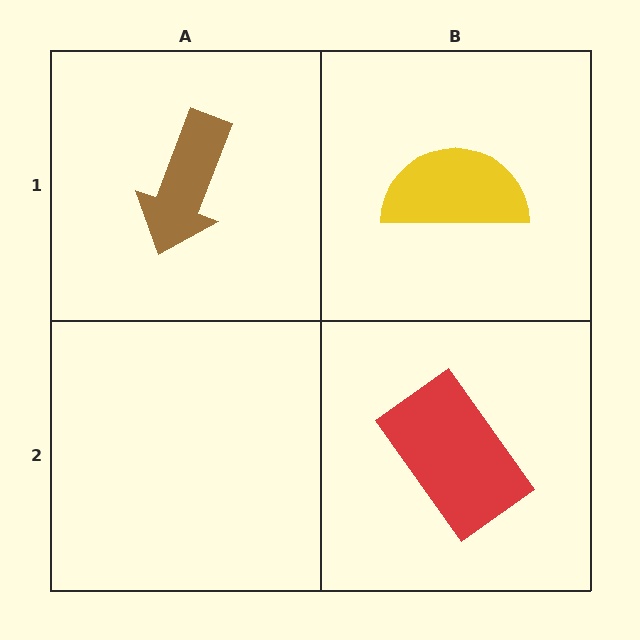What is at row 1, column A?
A brown arrow.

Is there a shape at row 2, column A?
No, that cell is empty.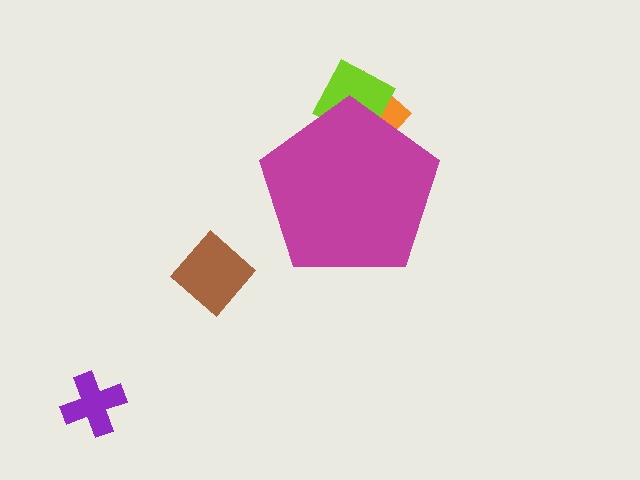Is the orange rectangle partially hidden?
Yes, the orange rectangle is partially hidden behind the magenta pentagon.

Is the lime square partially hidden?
Yes, the lime square is partially hidden behind the magenta pentagon.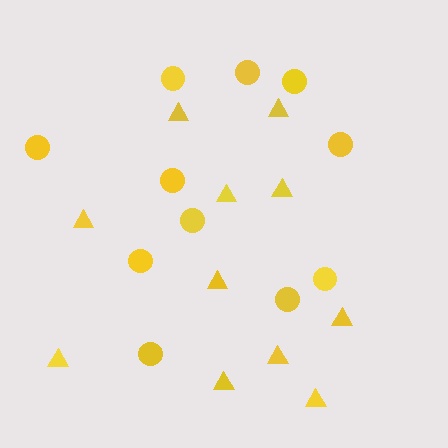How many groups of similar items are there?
There are 2 groups: one group of circles (11) and one group of triangles (11).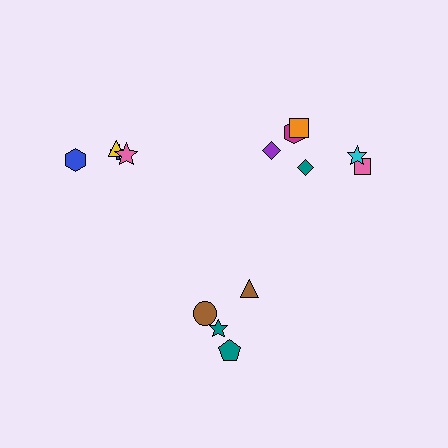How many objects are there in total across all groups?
There are 14 objects.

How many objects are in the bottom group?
There are 4 objects.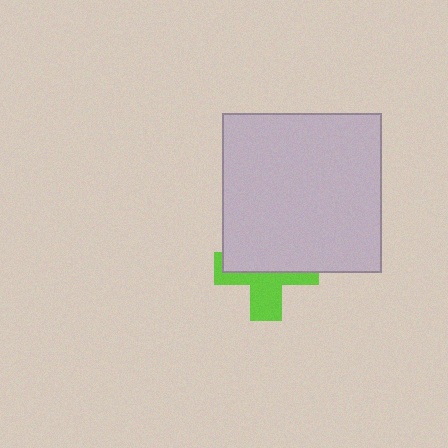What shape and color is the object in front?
The object in front is a light gray square.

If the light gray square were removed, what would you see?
You would see the complete lime cross.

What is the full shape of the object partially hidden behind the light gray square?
The partially hidden object is a lime cross.